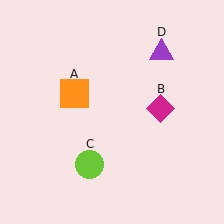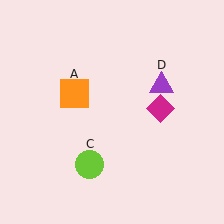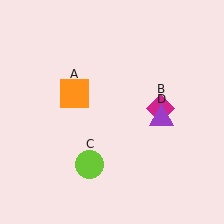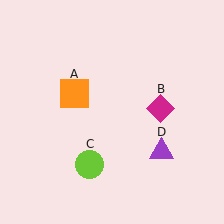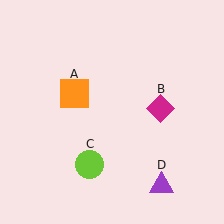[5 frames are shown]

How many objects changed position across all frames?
1 object changed position: purple triangle (object D).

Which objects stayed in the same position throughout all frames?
Orange square (object A) and magenta diamond (object B) and lime circle (object C) remained stationary.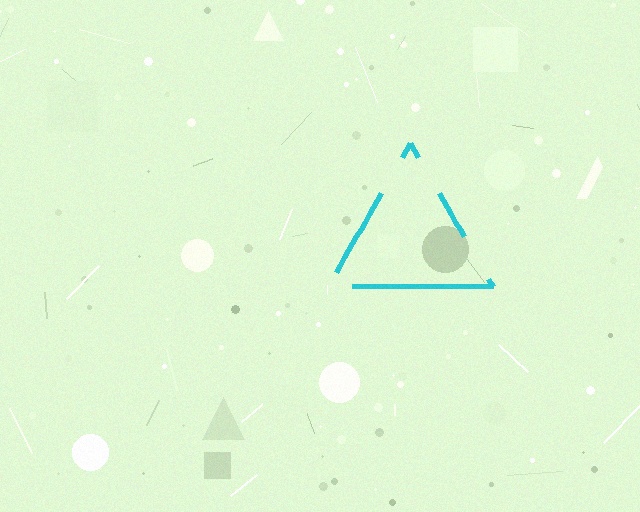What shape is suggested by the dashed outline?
The dashed outline suggests a triangle.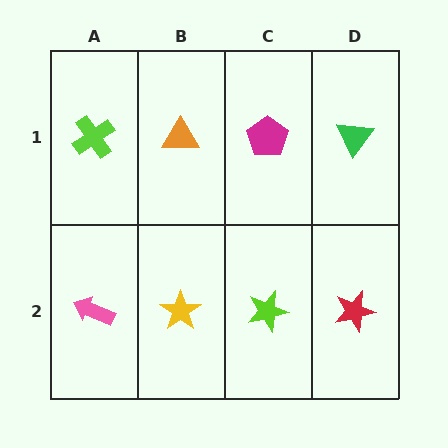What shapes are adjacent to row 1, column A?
A pink arrow (row 2, column A), an orange triangle (row 1, column B).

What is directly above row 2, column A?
A lime cross.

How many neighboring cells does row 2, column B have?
3.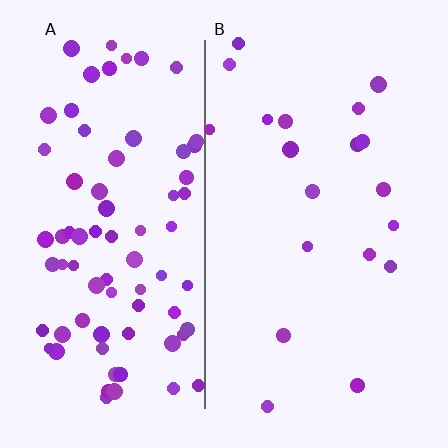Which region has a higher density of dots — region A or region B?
A (the left).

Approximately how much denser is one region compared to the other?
Approximately 3.9× — region A over region B.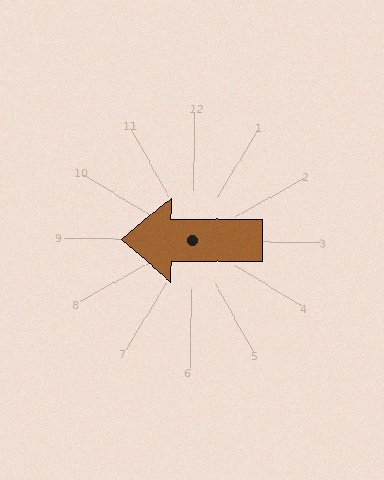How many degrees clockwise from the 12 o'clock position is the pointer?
Approximately 270 degrees.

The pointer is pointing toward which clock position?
Roughly 9 o'clock.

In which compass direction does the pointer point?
West.